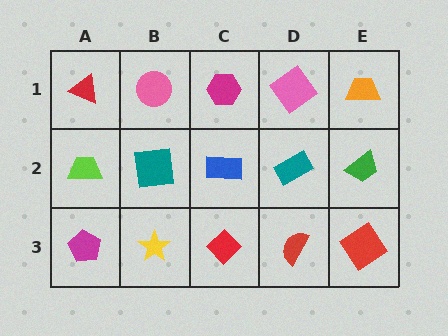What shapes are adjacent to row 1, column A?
A lime trapezoid (row 2, column A), a pink circle (row 1, column B).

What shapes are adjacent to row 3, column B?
A teal square (row 2, column B), a magenta pentagon (row 3, column A), a red diamond (row 3, column C).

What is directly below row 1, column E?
A green trapezoid.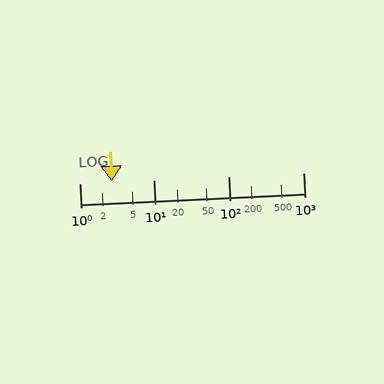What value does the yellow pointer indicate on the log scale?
The pointer indicates approximately 2.7.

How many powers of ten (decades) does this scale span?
The scale spans 3 decades, from 1 to 1000.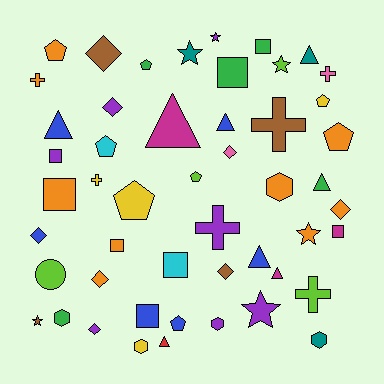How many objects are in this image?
There are 50 objects.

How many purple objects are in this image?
There are 7 purple objects.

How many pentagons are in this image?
There are 8 pentagons.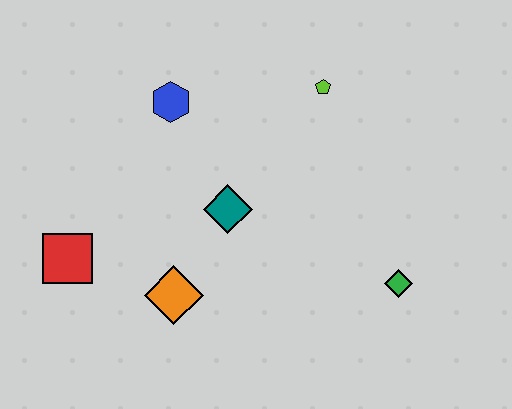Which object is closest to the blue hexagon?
The teal diamond is closest to the blue hexagon.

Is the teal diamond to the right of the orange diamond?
Yes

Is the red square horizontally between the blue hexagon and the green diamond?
No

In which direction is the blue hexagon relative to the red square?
The blue hexagon is above the red square.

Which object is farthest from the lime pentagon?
The red square is farthest from the lime pentagon.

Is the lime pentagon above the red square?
Yes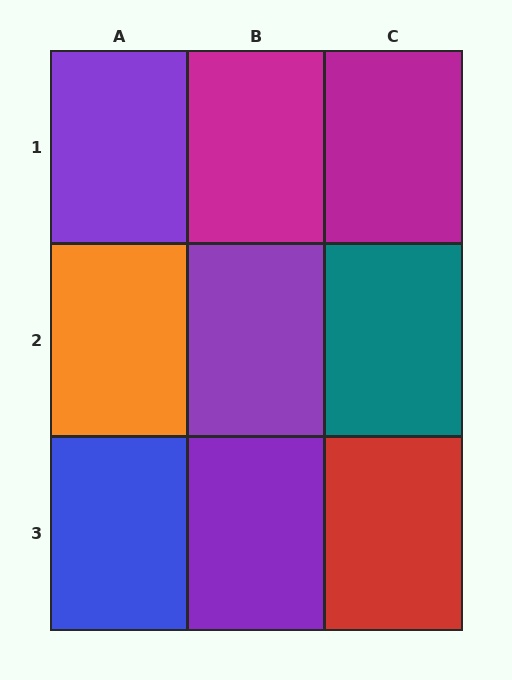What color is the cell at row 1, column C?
Magenta.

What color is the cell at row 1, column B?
Magenta.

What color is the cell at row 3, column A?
Blue.